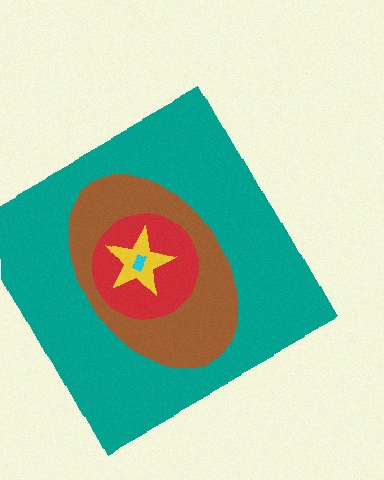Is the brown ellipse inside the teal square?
Yes.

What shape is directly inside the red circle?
The yellow star.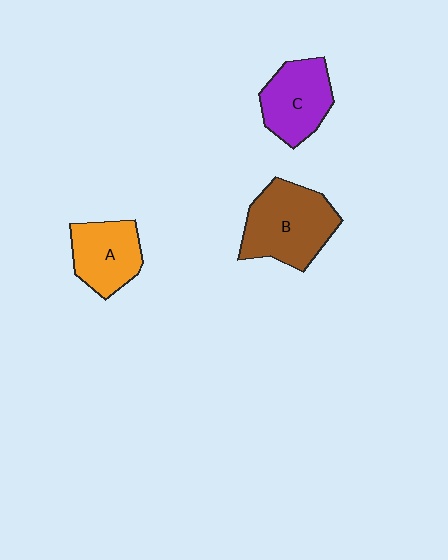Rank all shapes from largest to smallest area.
From largest to smallest: B (brown), C (purple), A (orange).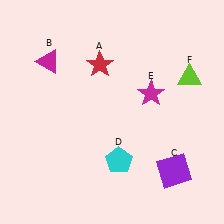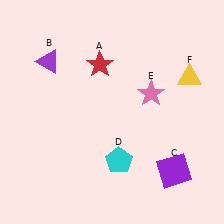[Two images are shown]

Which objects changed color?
B changed from magenta to purple. E changed from magenta to pink. F changed from lime to yellow.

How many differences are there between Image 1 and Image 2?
There are 3 differences between the two images.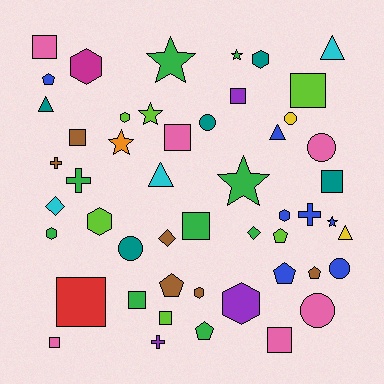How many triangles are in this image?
There are 5 triangles.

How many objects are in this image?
There are 50 objects.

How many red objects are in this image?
There is 1 red object.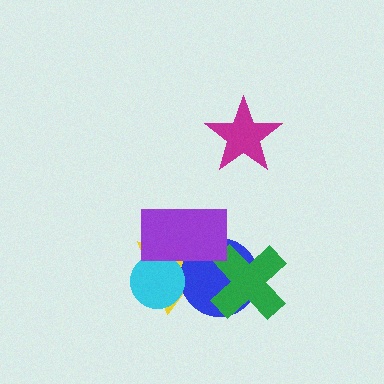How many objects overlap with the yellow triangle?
4 objects overlap with the yellow triangle.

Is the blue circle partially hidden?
Yes, it is partially covered by another shape.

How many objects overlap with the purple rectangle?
3 objects overlap with the purple rectangle.